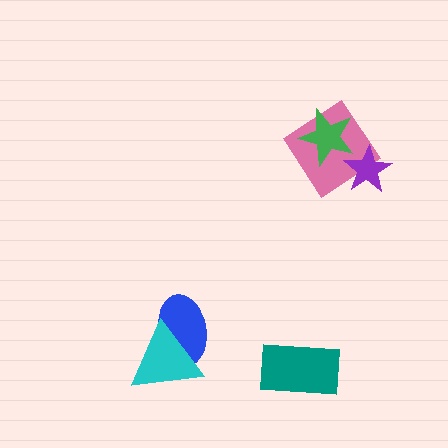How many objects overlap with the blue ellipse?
1 object overlaps with the blue ellipse.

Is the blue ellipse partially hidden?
Yes, it is partially covered by another shape.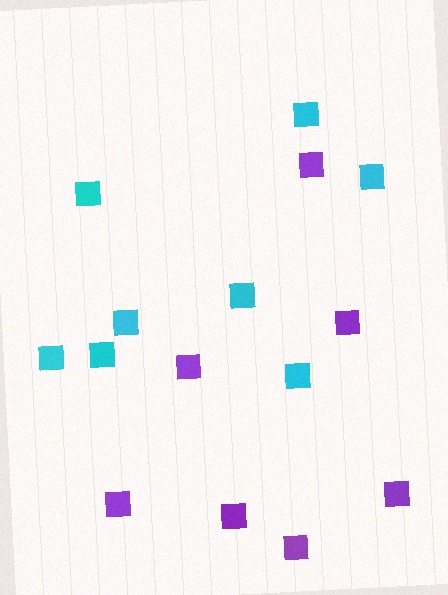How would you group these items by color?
There are 2 groups: one group of cyan squares (8) and one group of purple squares (7).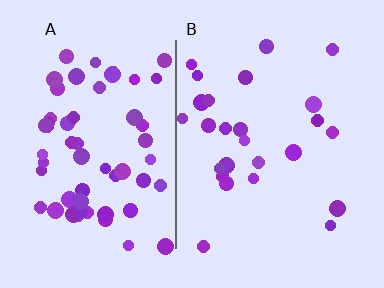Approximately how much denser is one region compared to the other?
Approximately 2.4× — region A over region B.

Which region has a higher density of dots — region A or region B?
A (the left).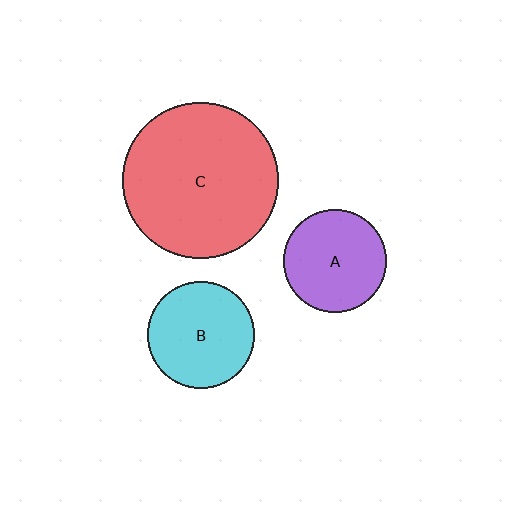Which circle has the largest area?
Circle C (red).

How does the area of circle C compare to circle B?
Approximately 2.1 times.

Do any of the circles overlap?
No, none of the circles overlap.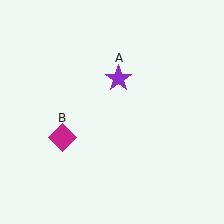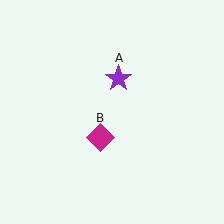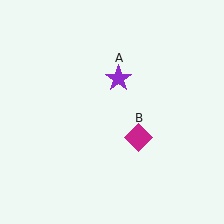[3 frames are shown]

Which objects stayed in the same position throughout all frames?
Purple star (object A) remained stationary.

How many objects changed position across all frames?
1 object changed position: magenta diamond (object B).